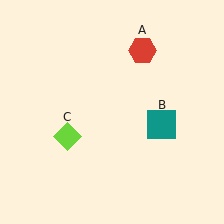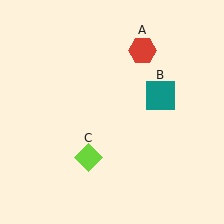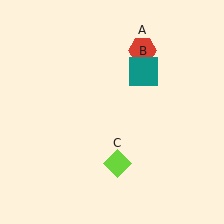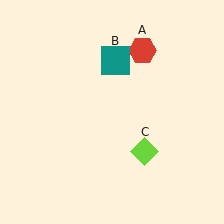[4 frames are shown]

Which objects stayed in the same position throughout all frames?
Red hexagon (object A) remained stationary.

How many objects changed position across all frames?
2 objects changed position: teal square (object B), lime diamond (object C).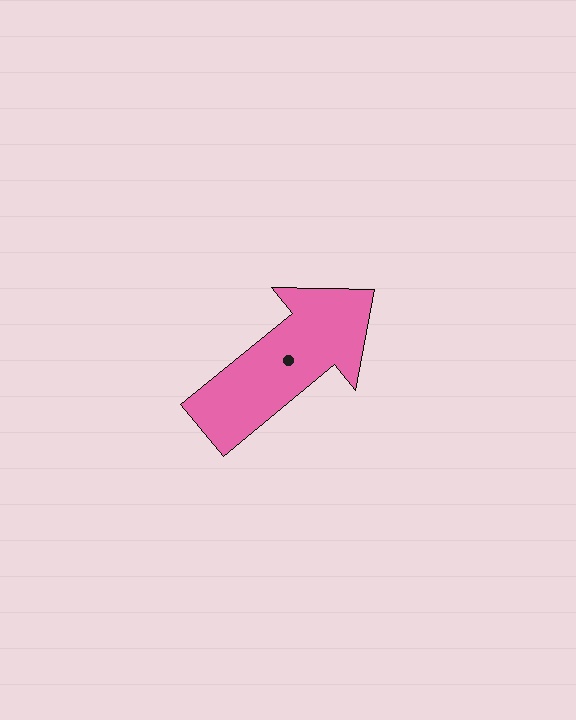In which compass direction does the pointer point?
Northeast.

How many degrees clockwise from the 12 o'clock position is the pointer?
Approximately 51 degrees.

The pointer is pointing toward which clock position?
Roughly 2 o'clock.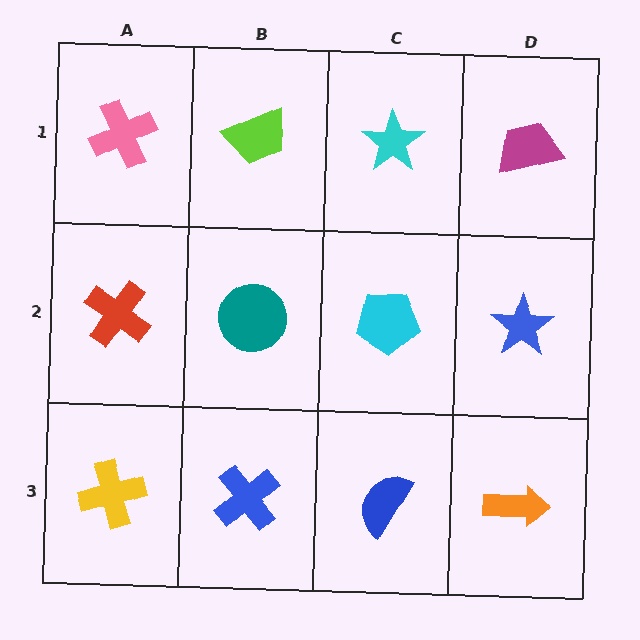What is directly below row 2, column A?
A yellow cross.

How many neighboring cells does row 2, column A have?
3.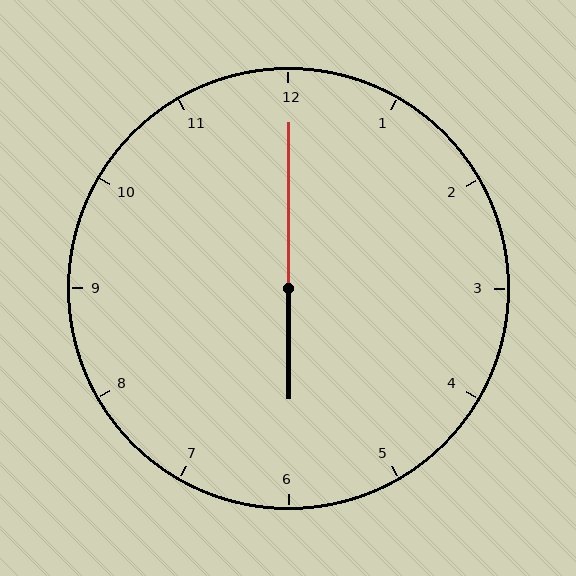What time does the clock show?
6:00.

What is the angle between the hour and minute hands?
Approximately 180 degrees.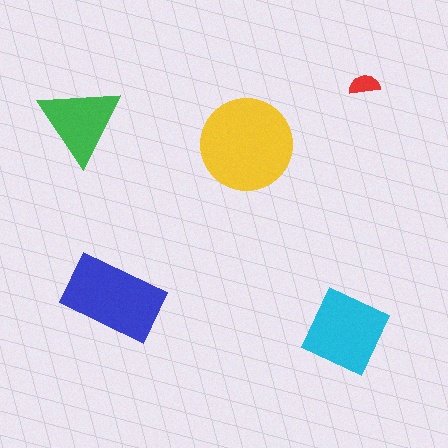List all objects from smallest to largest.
The red semicircle, the green triangle, the cyan square, the blue rectangle, the yellow circle.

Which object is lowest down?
The cyan square is bottommost.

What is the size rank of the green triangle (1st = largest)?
4th.